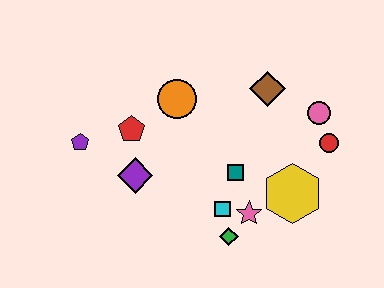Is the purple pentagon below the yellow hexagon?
No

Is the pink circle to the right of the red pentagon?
Yes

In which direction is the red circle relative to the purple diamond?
The red circle is to the right of the purple diamond.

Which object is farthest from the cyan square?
The purple pentagon is farthest from the cyan square.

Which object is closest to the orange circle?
The red pentagon is closest to the orange circle.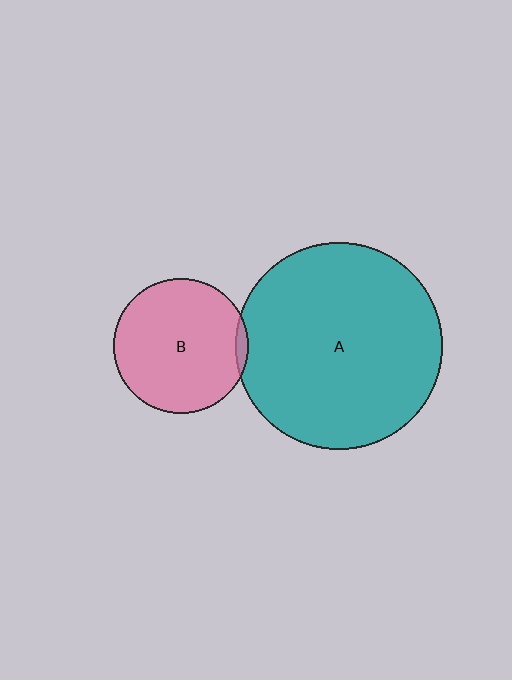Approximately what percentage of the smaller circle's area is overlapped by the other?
Approximately 5%.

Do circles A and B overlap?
Yes.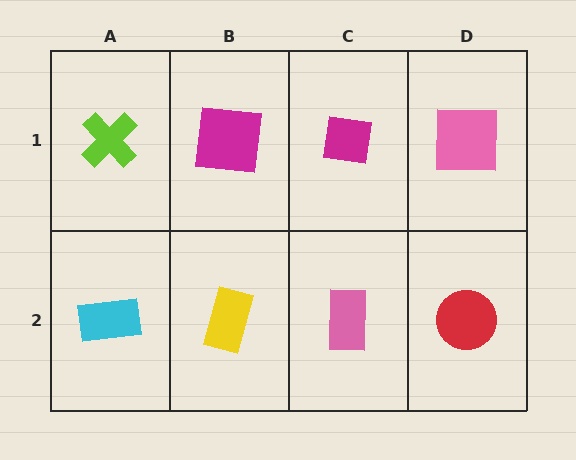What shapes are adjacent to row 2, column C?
A magenta square (row 1, column C), a yellow rectangle (row 2, column B), a red circle (row 2, column D).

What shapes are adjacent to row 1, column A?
A cyan rectangle (row 2, column A), a magenta square (row 1, column B).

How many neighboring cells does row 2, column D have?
2.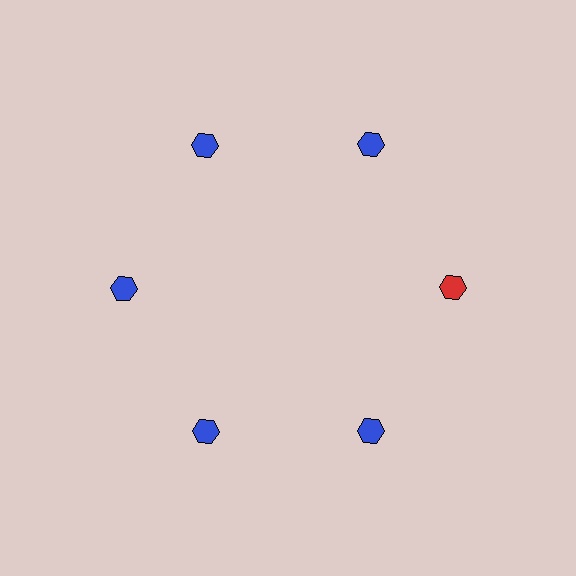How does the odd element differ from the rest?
It has a different color: red instead of blue.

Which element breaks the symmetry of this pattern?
The red hexagon at roughly the 3 o'clock position breaks the symmetry. All other shapes are blue hexagons.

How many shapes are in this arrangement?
There are 6 shapes arranged in a ring pattern.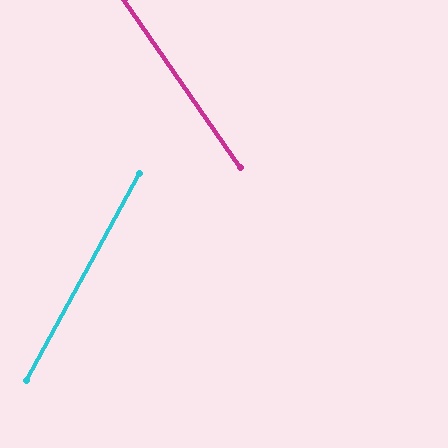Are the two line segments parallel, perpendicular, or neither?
Neither parallel nor perpendicular — they differ by about 63°.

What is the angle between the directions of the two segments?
Approximately 63 degrees.